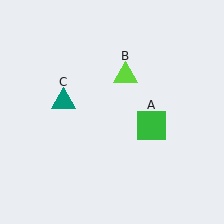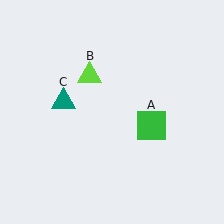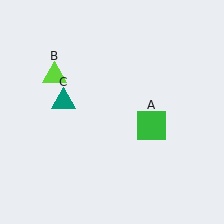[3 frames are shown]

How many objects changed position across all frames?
1 object changed position: lime triangle (object B).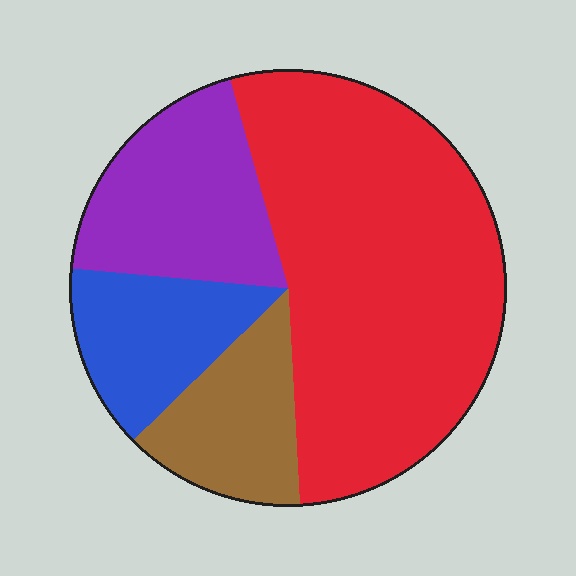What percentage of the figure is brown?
Brown covers around 15% of the figure.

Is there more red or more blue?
Red.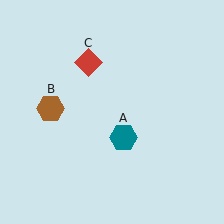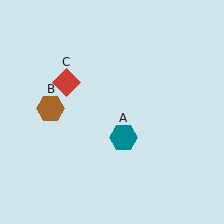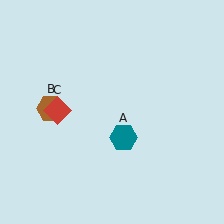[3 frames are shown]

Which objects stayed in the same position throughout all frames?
Teal hexagon (object A) and brown hexagon (object B) remained stationary.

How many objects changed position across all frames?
1 object changed position: red diamond (object C).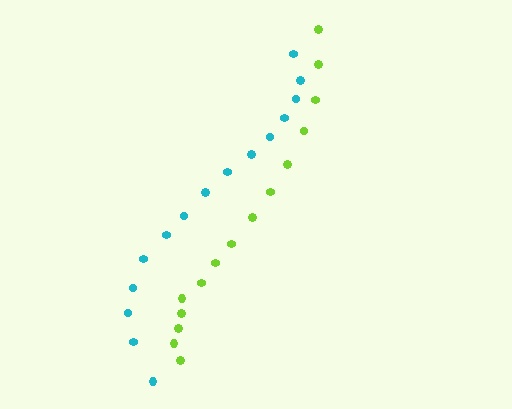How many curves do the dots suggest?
There are 2 distinct paths.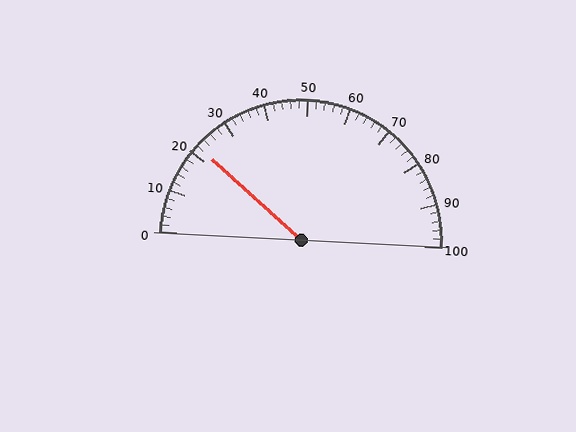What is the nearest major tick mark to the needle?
The nearest major tick mark is 20.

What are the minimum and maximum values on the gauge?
The gauge ranges from 0 to 100.